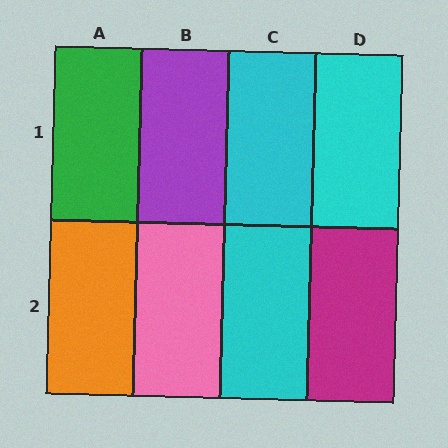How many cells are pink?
1 cell is pink.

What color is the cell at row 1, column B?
Purple.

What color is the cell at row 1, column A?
Green.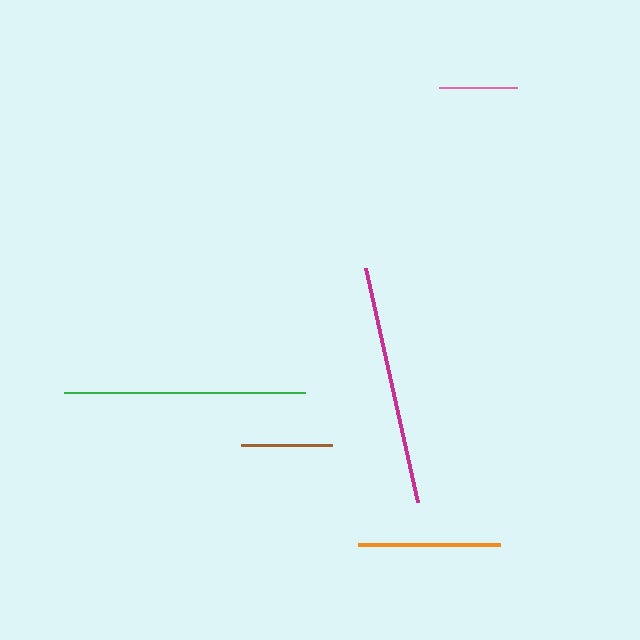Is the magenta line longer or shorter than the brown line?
The magenta line is longer than the brown line.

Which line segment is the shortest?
The pink line is the shortest at approximately 78 pixels.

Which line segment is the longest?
The green line is the longest at approximately 241 pixels.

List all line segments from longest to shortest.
From longest to shortest: green, magenta, orange, brown, pink.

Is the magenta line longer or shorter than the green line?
The green line is longer than the magenta line.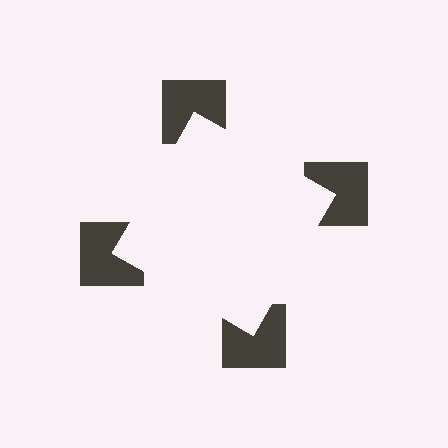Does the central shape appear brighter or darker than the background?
It typically appears slightly brighter than the background, even though no actual brightness change is drawn.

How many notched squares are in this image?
There are 4 — one at each vertex of the illusory square.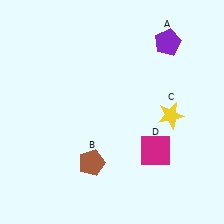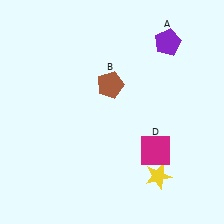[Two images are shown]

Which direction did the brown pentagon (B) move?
The brown pentagon (B) moved up.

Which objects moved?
The objects that moved are: the brown pentagon (B), the yellow star (C).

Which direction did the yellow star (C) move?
The yellow star (C) moved down.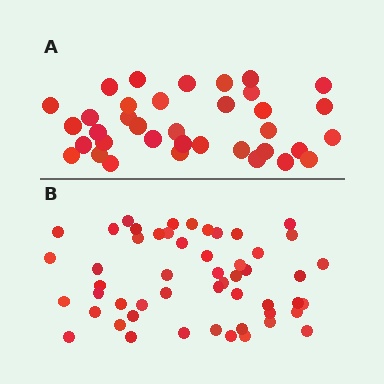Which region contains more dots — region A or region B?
Region B (the bottom region) has more dots.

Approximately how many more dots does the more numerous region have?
Region B has approximately 15 more dots than region A.